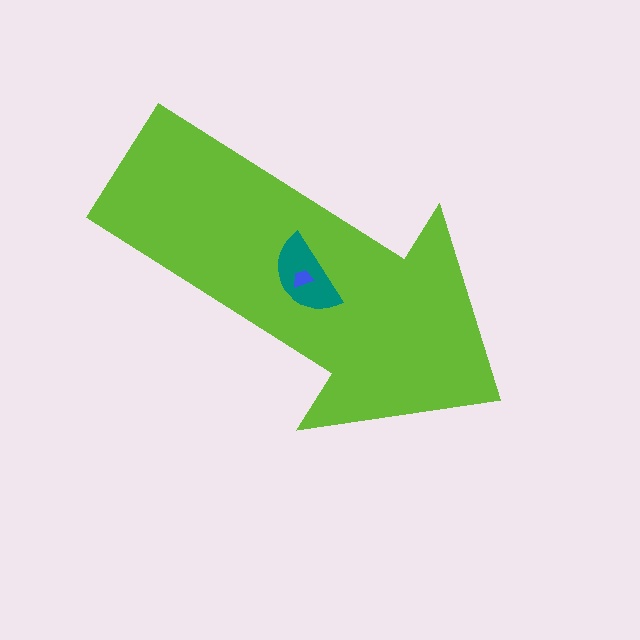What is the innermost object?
The blue trapezoid.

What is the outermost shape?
The lime arrow.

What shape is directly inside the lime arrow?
The teal semicircle.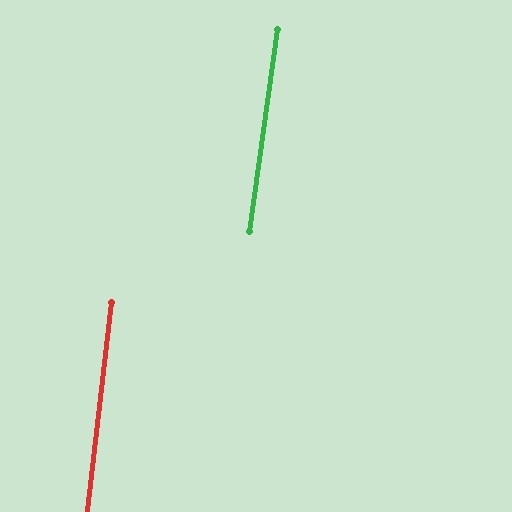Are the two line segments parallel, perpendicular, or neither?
Parallel — their directions differ by only 1.2°.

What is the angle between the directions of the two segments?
Approximately 1 degree.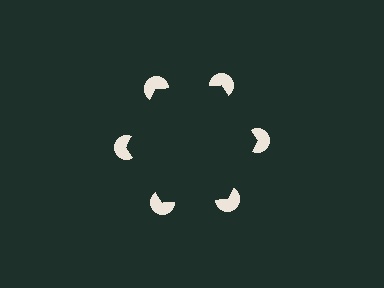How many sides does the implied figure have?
6 sides.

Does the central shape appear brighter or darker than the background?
It typically appears slightly darker than the background, even though no actual brightness change is drawn.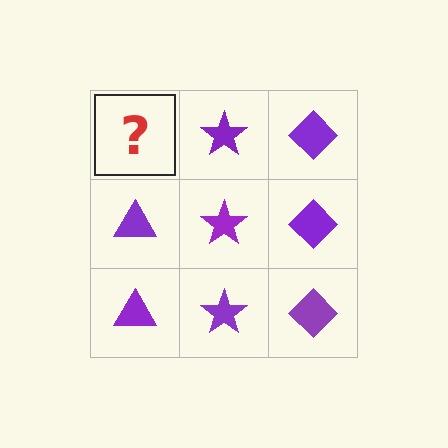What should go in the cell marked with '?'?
The missing cell should contain a purple triangle.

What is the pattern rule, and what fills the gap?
The rule is that each column has a consistent shape. The gap should be filled with a purple triangle.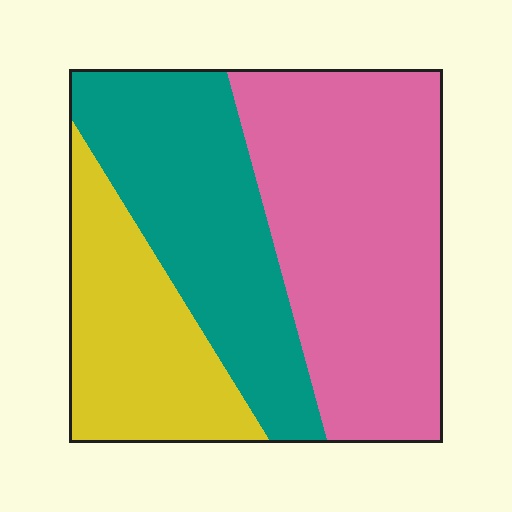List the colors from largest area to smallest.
From largest to smallest: pink, teal, yellow.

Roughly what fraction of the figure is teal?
Teal covers around 30% of the figure.